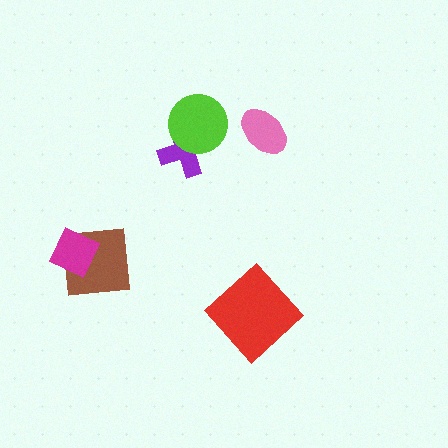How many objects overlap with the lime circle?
1 object overlaps with the lime circle.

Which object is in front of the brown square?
The magenta diamond is in front of the brown square.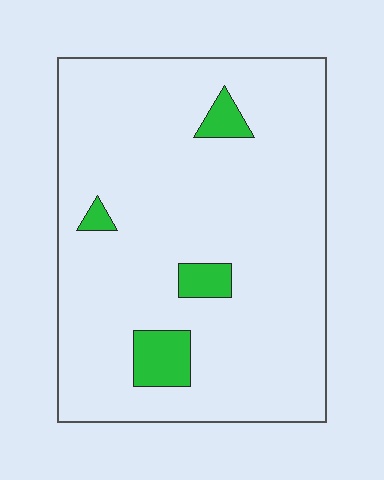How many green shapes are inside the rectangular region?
4.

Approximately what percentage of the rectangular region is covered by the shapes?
Approximately 10%.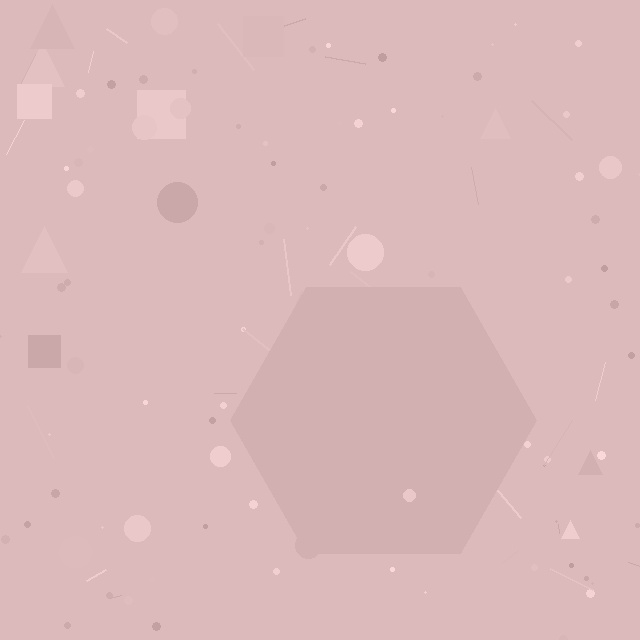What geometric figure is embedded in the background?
A hexagon is embedded in the background.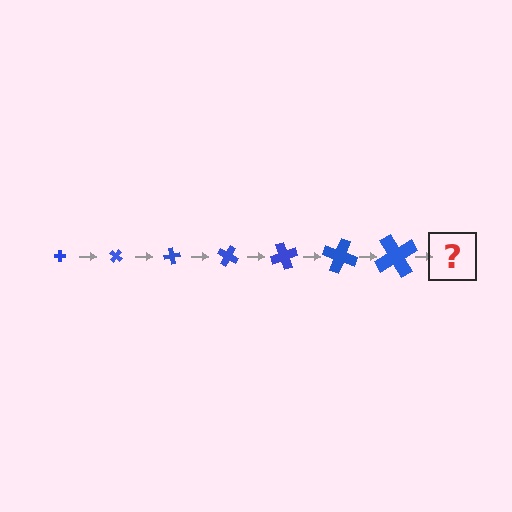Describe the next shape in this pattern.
It should be a cross, larger than the previous one and rotated 280 degrees from the start.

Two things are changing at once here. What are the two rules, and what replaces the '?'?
The two rules are that the cross grows larger each step and it rotates 40 degrees each step. The '?' should be a cross, larger than the previous one and rotated 280 degrees from the start.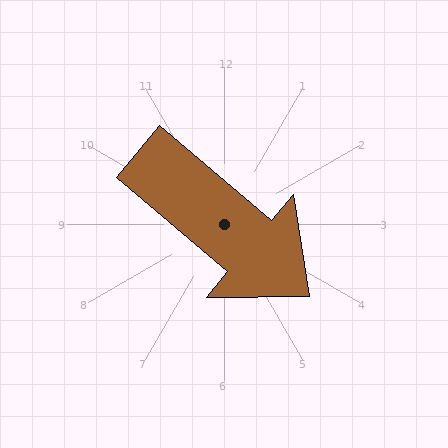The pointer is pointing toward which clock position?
Roughly 4 o'clock.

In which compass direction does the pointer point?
Southeast.